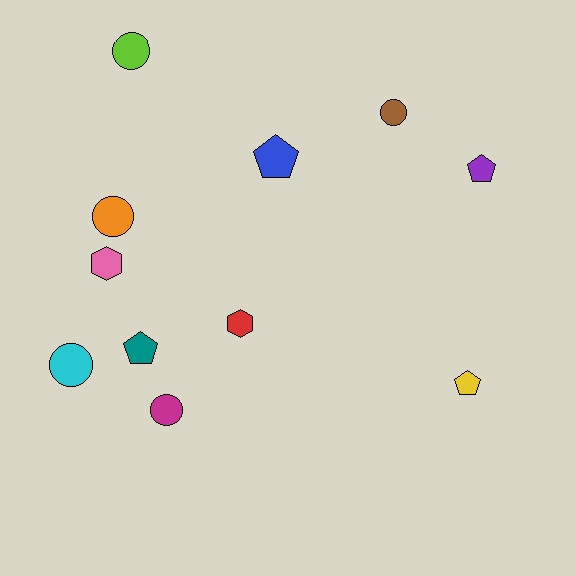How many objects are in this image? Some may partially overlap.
There are 11 objects.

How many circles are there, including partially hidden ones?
There are 5 circles.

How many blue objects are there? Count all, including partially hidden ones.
There is 1 blue object.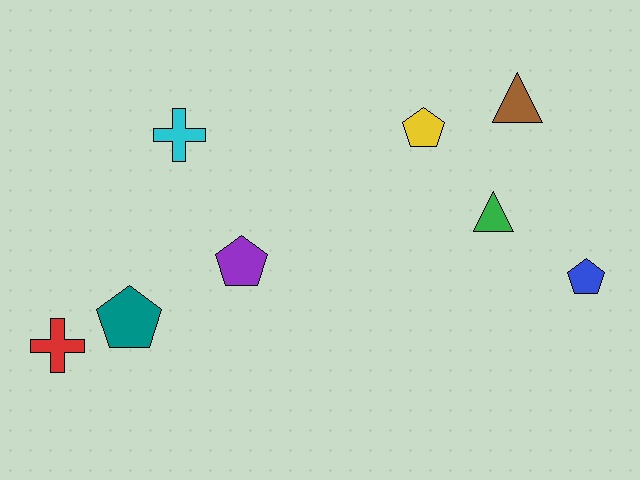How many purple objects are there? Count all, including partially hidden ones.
There is 1 purple object.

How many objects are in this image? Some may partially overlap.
There are 8 objects.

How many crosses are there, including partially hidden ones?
There are 2 crosses.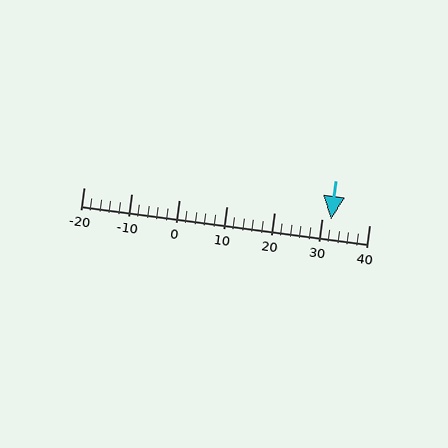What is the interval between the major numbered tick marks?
The major tick marks are spaced 10 units apart.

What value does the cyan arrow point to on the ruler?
The cyan arrow points to approximately 32.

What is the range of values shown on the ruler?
The ruler shows values from -20 to 40.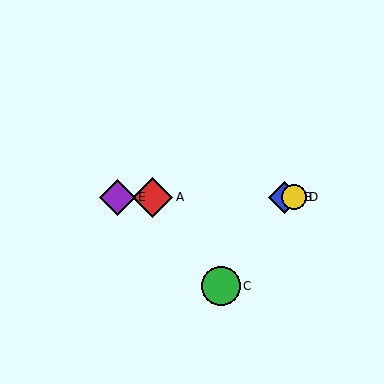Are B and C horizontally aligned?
No, B is at y≈197 and C is at y≈286.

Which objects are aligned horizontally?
Objects A, B, D, E are aligned horizontally.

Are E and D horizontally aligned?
Yes, both are at y≈197.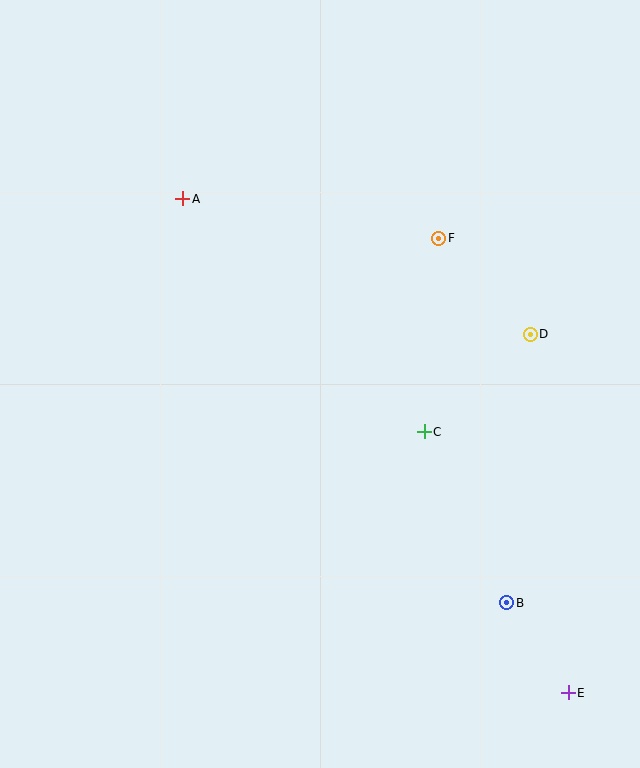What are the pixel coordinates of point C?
Point C is at (424, 432).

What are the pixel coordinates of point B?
Point B is at (507, 603).